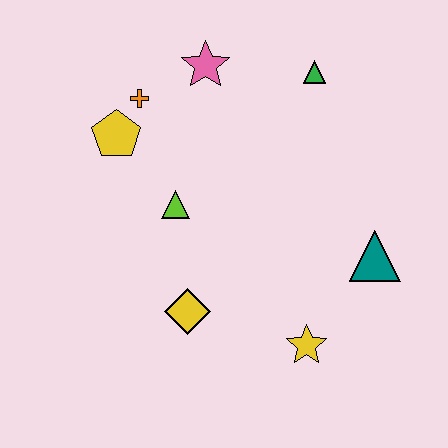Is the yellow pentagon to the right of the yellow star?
No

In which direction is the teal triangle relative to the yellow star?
The teal triangle is above the yellow star.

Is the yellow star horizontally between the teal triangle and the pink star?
Yes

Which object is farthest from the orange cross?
The yellow star is farthest from the orange cross.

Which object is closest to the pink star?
The orange cross is closest to the pink star.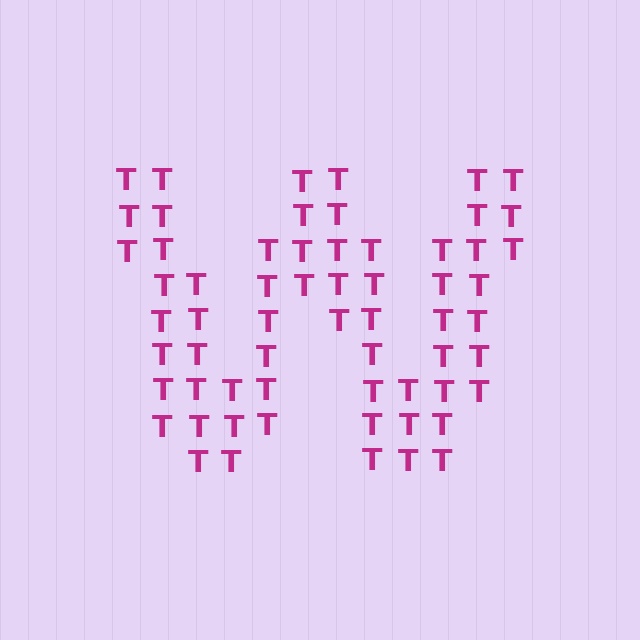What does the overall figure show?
The overall figure shows the letter W.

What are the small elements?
The small elements are letter T's.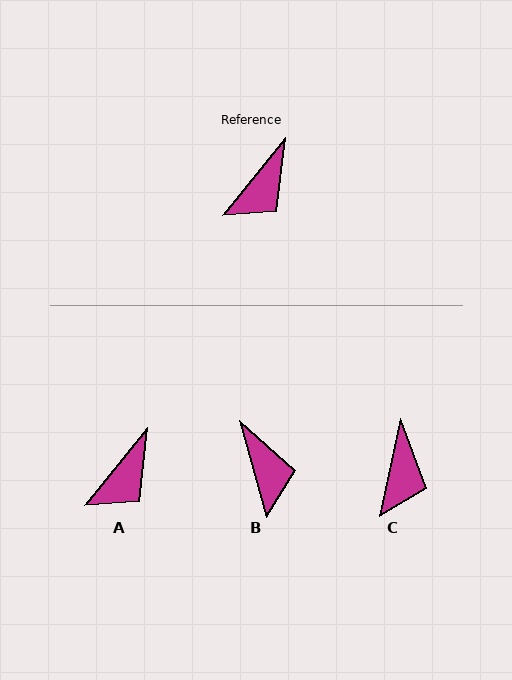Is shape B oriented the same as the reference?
No, it is off by about 55 degrees.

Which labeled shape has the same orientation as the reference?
A.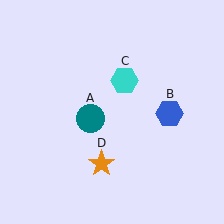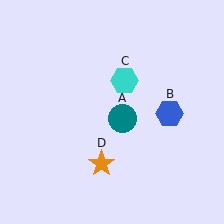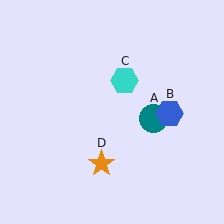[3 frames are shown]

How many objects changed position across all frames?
1 object changed position: teal circle (object A).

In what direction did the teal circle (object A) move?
The teal circle (object A) moved right.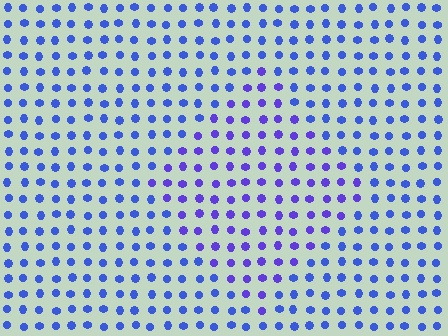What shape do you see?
I see a diamond.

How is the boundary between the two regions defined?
The boundary is defined purely by a slight shift in hue (about 26 degrees). Spacing, size, and orientation are identical on both sides.